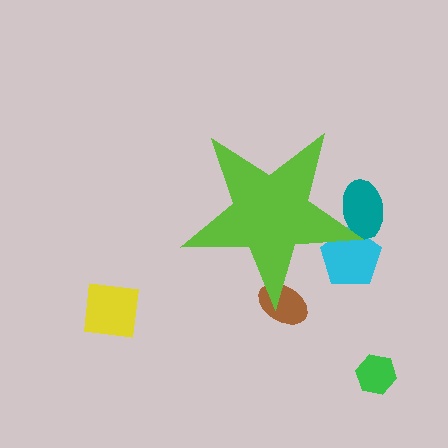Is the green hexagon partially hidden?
No, the green hexagon is fully visible.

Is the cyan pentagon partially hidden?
Yes, the cyan pentagon is partially hidden behind the lime star.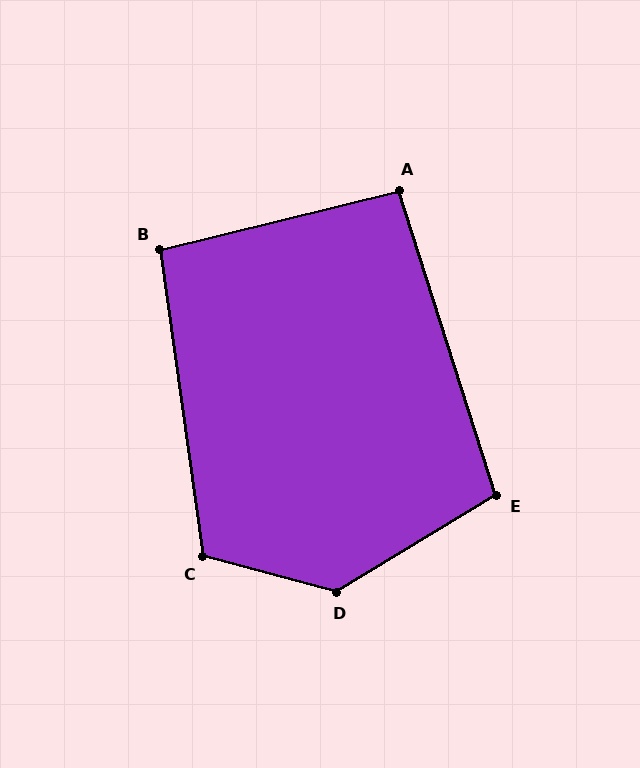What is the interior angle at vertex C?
Approximately 113 degrees (obtuse).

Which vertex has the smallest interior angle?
A, at approximately 94 degrees.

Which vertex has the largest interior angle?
D, at approximately 134 degrees.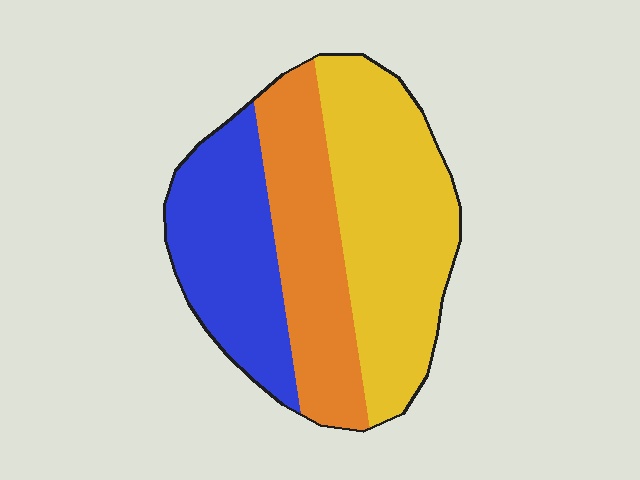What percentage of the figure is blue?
Blue takes up about one quarter (1/4) of the figure.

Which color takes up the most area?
Yellow, at roughly 40%.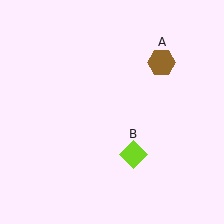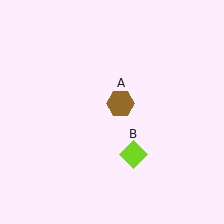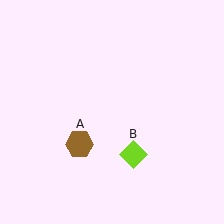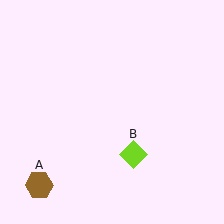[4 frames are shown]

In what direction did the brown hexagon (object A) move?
The brown hexagon (object A) moved down and to the left.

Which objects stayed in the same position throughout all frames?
Lime diamond (object B) remained stationary.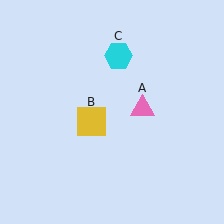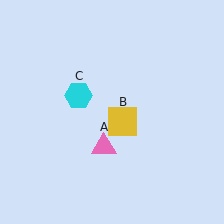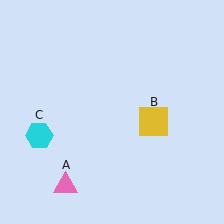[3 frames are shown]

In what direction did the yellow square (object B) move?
The yellow square (object B) moved right.